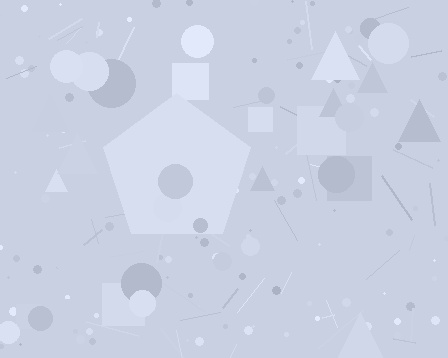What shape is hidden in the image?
A pentagon is hidden in the image.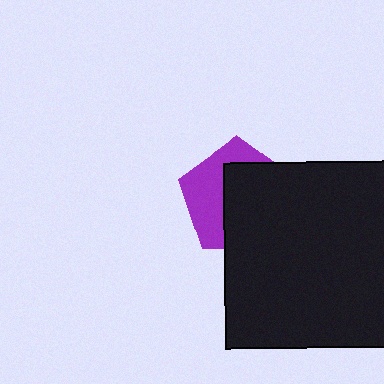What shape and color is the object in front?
The object in front is a black square.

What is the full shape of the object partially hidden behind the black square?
The partially hidden object is a purple pentagon.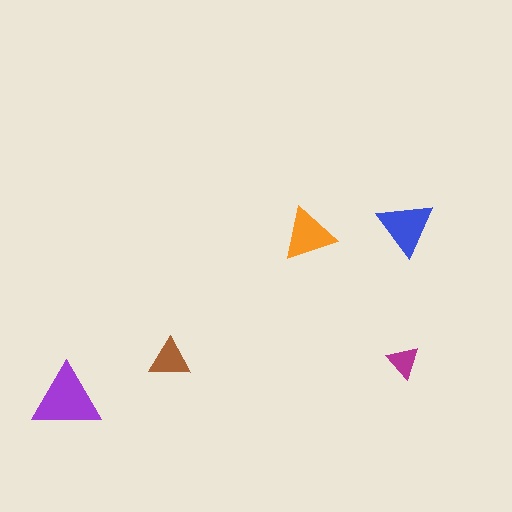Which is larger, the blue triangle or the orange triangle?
The blue one.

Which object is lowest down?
The purple triangle is bottommost.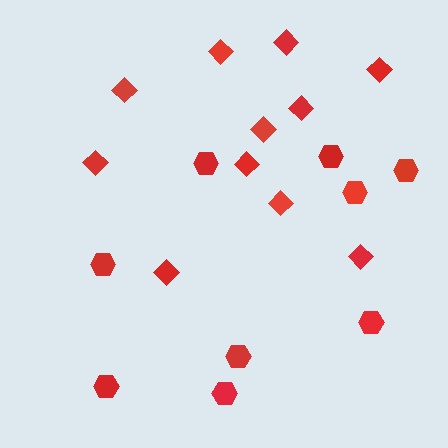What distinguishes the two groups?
There are 2 groups: one group of hexagons (9) and one group of diamonds (11).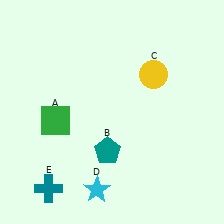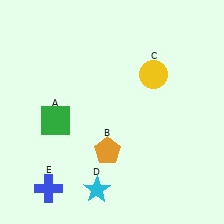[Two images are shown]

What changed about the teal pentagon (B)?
In Image 1, B is teal. In Image 2, it changed to orange.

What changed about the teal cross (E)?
In Image 1, E is teal. In Image 2, it changed to blue.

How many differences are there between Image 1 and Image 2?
There are 2 differences between the two images.